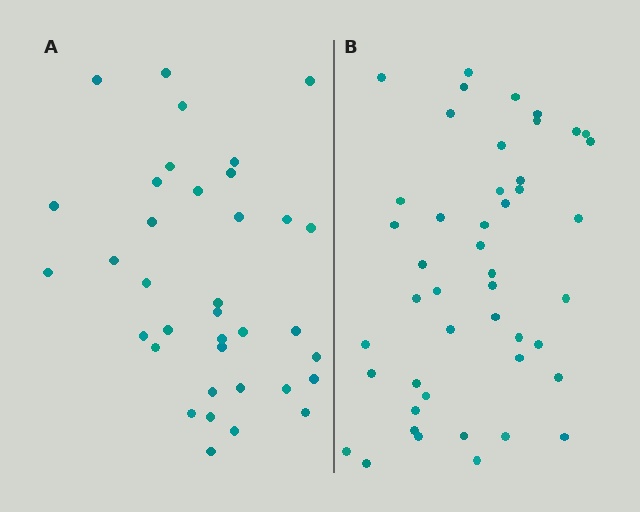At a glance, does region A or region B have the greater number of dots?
Region B (the right region) has more dots.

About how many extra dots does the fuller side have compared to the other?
Region B has roughly 10 or so more dots than region A.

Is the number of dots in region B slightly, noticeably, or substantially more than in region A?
Region B has noticeably more, but not dramatically so. The ratio is roughly 1.3 to 1.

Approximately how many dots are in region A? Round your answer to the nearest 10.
About 40 dots. (The exact count is 36, which rounds to 40.)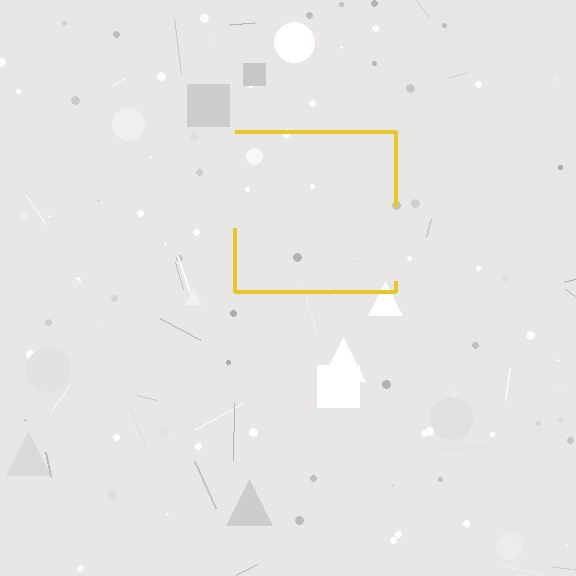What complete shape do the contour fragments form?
The contour fragments form a square.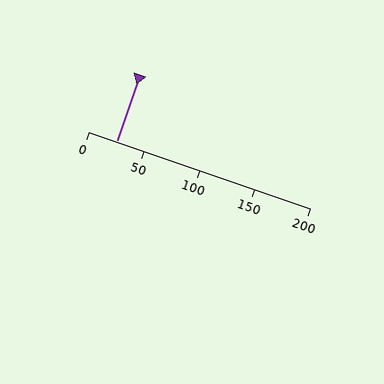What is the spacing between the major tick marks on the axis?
The major ticks are spaced 50 apart.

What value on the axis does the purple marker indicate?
The marker indicates approximately 25.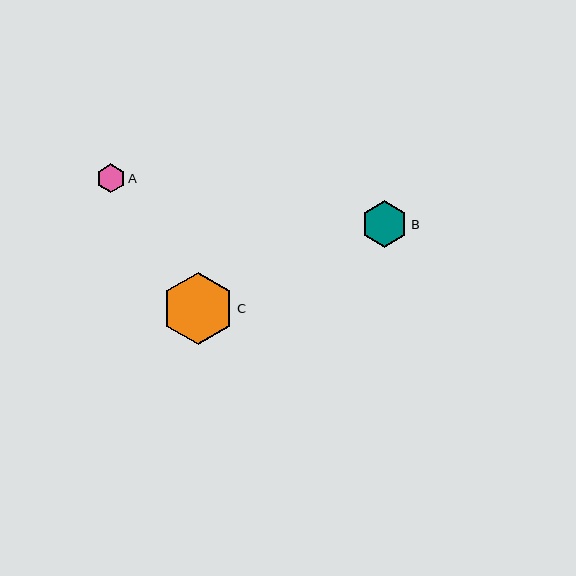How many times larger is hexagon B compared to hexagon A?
Hexagon B is approximately 1.6 times the size of hexagon A.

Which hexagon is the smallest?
Hexagon A is the smallest with a size of approximately 29 pixels.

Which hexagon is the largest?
Hexagon C is the largest with a size of approximately 72 pixels.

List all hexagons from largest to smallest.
From largest to smallest: C, B, A.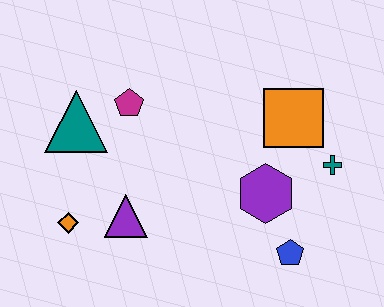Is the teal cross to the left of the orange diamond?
No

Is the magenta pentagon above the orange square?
Yes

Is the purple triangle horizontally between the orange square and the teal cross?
No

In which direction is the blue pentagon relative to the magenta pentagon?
The blue pentagon is to the right of the magenta pentagon.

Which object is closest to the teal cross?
The orange square is closest to the teal cross.